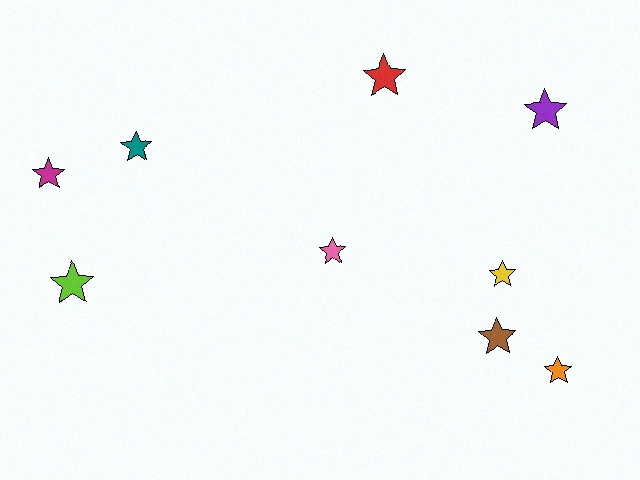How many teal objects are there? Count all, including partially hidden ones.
There is 1 teal object.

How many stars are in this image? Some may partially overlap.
There are 9 stars.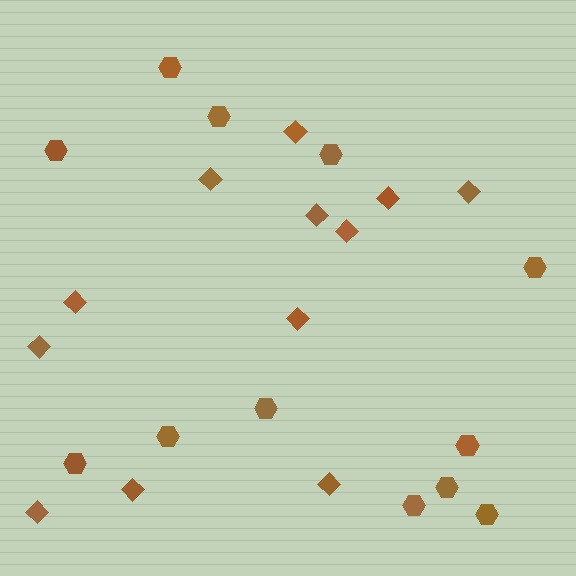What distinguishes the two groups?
There are 2 groups: one group of diamonds (12) and one group of hexagons (12).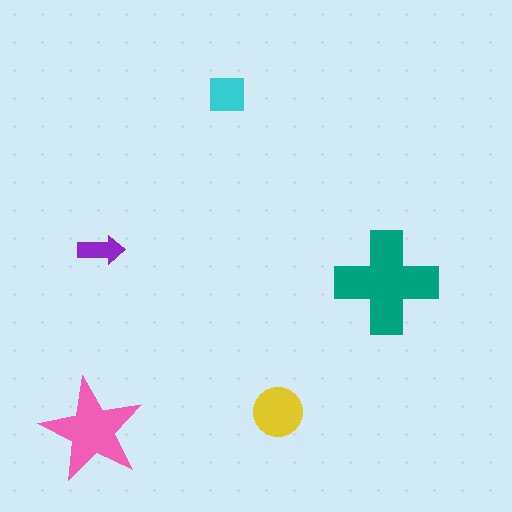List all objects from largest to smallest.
The teal cross, the pink star, the yellow circle, the cyan square, the purple arrow.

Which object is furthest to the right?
The teal cross is rightmost.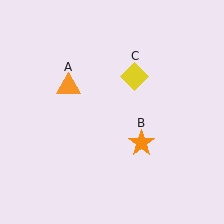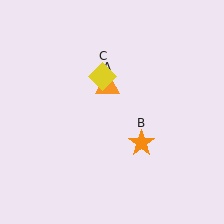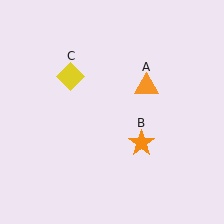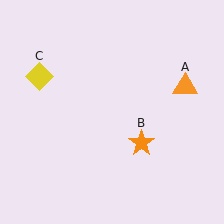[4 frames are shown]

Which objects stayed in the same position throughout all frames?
Orange star (object B) remained stationary.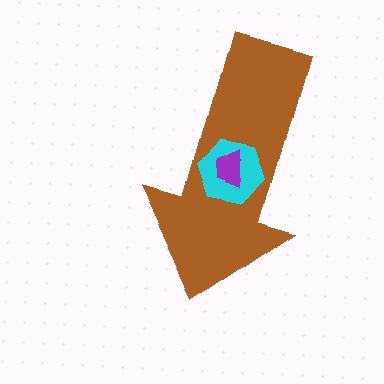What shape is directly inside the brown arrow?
The cyan hexagon.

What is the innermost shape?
The purple trapezoid.